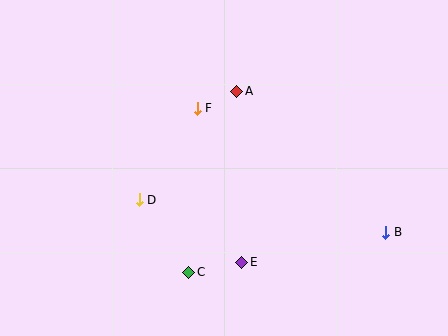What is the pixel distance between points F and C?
The distance between F and C is 164 pixels.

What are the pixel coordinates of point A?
Point A is at (237, 91).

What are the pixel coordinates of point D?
Point D is at (139, 200).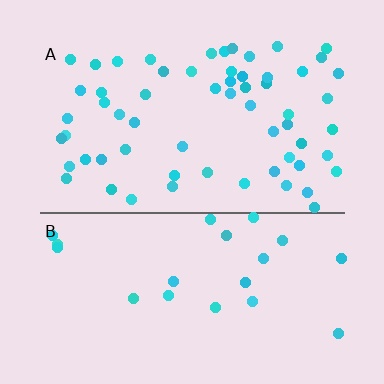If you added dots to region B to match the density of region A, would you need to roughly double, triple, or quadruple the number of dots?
Approximately triple.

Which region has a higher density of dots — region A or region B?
A (the top).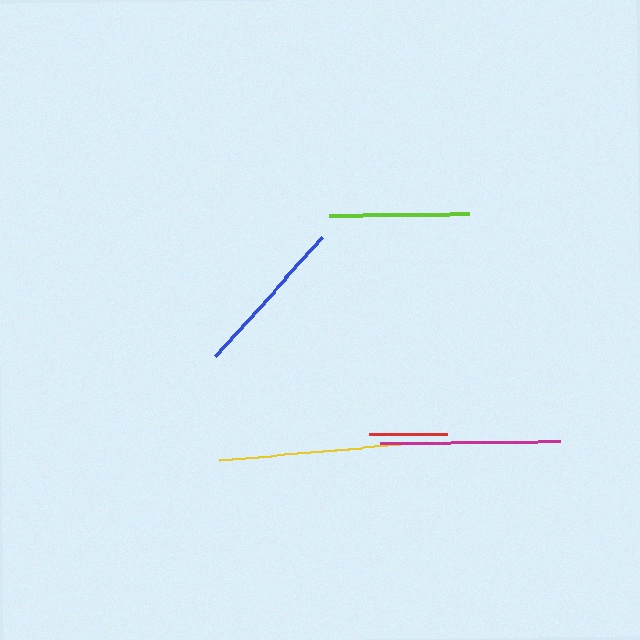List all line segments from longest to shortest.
From longest to shortest: yellow, magenta, blue, lime, red.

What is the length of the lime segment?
The lime segment is approximately 140 pixels long.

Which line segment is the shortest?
The red line is the shortest at approximately 78 pixels.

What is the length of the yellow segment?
The yellow segment is approximately 208 pixels long.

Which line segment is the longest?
The yellow line is the longest at approximately 208 pixels.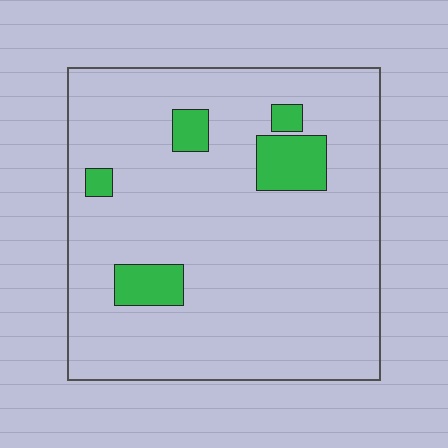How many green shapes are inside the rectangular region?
5.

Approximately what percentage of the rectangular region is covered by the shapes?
Approximately 10%.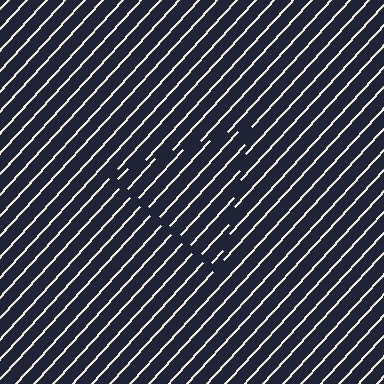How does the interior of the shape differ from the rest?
The interior of the shape contains the same grating, shifted by half a period — the contour is defined by the phase discontinuity where line-ends from the inner and outer gratings abut.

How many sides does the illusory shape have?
3 sides — the line-ends trace a triangle.